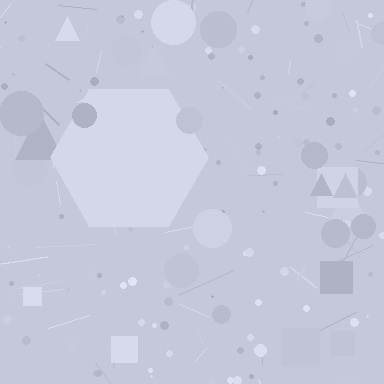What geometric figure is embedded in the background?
A hexagon is embedded in the background.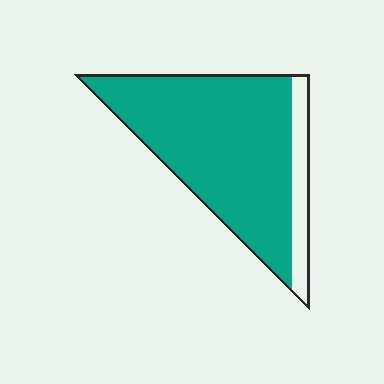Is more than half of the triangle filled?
Yes.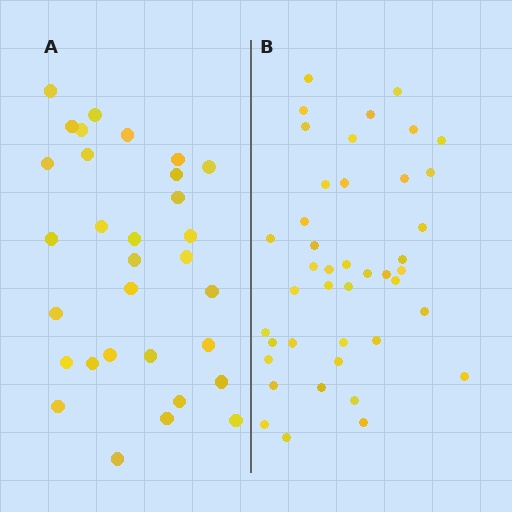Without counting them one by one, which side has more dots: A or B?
Region B (the right region) has more dots.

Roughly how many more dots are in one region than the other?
Region B has roughly 12 or so more dots than region A.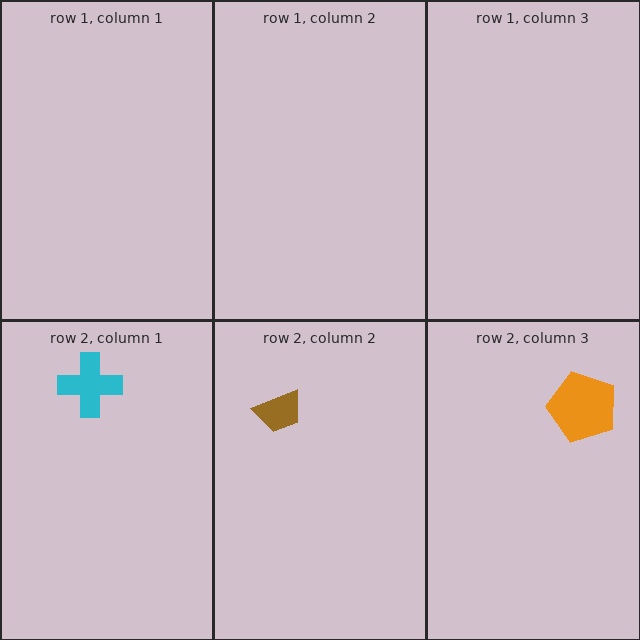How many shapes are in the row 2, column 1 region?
1.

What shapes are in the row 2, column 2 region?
The brown trapezoid.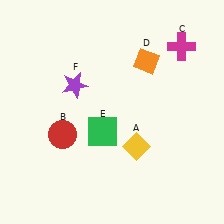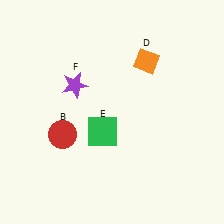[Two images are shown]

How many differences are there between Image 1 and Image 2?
There are 2 differences between the two images.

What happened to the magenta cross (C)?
The magenta cross (C) was removed in Image 2. It was in the top-right area of Image 1.